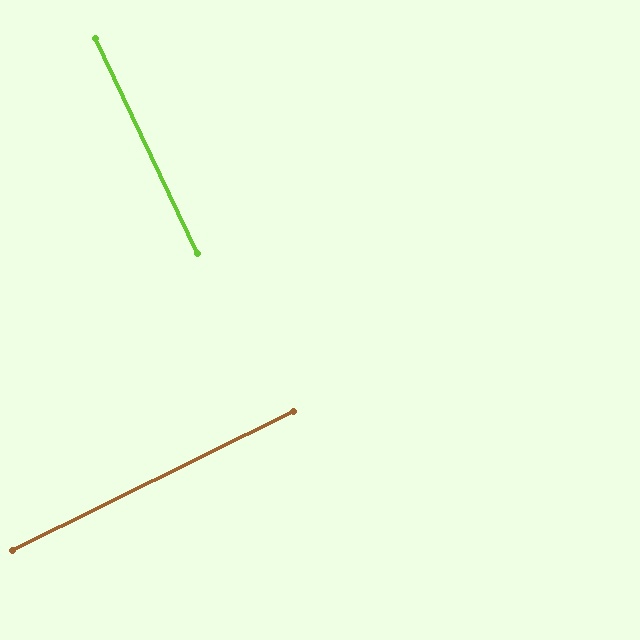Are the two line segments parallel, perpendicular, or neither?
Perpendicular — they meet at approximately 89°.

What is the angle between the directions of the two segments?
Approximately 89 degrees.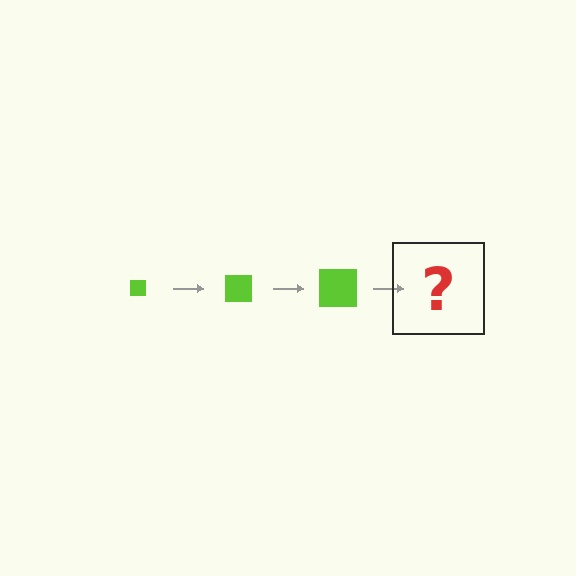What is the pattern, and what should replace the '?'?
The pattern is that the square gets progressively larger each step. The '?' should be a lime square, larger than the previous one.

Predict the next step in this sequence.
The next step is a lime square, larger than the previous one.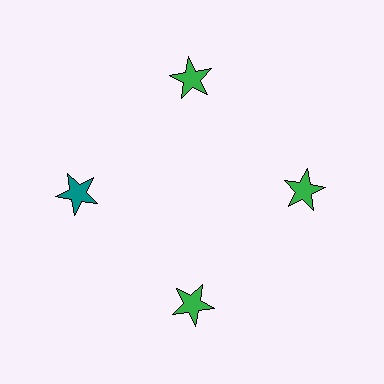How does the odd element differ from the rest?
It has a different color: teal instead of green.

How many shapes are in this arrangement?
There are 4 shapes arranged in a ring pattern.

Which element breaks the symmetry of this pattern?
The teal star at roughly the 9 o'clock position breaks the symmetry. All other shapes are green stars.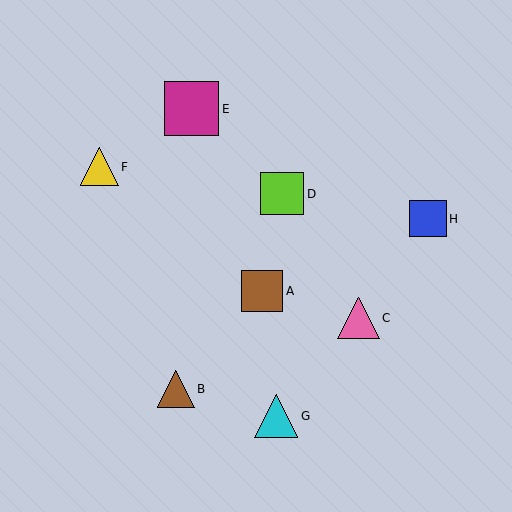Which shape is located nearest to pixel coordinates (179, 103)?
The magenta square (labeled E) at (192, 109) is nearest to that location.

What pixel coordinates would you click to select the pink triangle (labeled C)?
Click at (359, 318) to select the pink triangle C.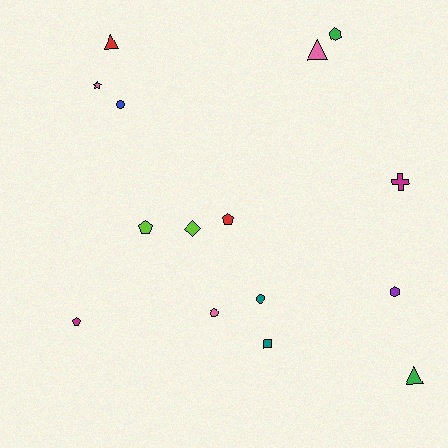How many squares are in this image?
There is 1 square.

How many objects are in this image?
There are 15 objects.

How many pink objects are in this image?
There are 3 pink objects.